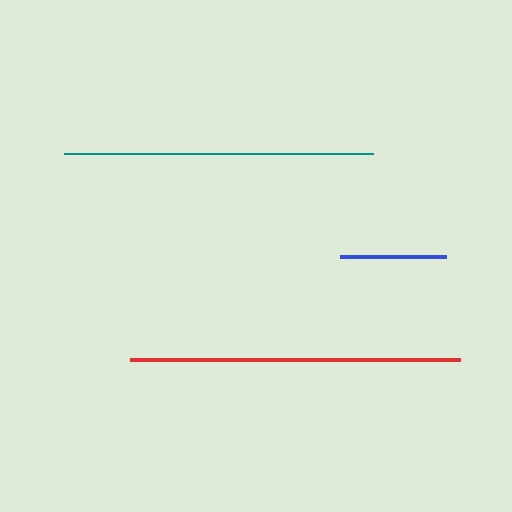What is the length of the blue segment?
The blue segment is approximately 106 pixels long.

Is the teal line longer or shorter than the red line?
The red line is longer than the teal line.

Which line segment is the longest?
The red line is the longest at approximately 330 pixels.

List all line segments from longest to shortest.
From longest to shortest: red, teal, blue.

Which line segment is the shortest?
The blue line is the shortest at approximately 106 pixels.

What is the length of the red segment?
The red segment is approximately 330 pixels long.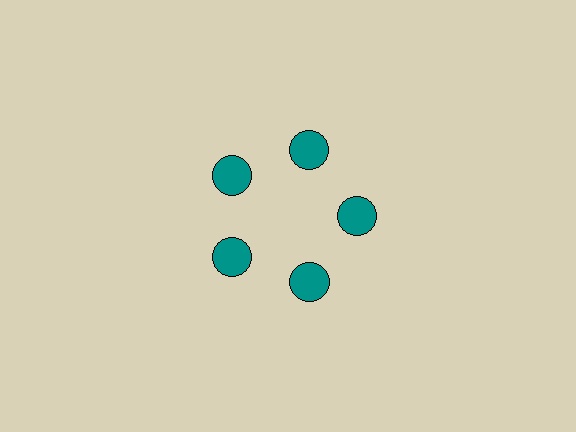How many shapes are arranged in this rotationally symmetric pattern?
There are 5 shapes, arranged in 5 groups of 1.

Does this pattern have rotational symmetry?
Yes, this pattern has 5-fold rotational symmetry. It looks the same after rotating 72 degrees around the center.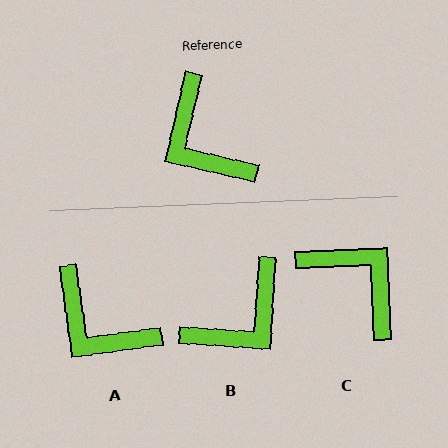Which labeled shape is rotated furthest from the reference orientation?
C, about 165 degrees away.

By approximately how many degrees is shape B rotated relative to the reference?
Approximately 99 degrees counter-clockwise.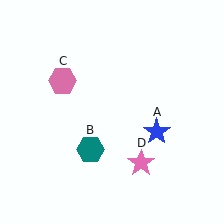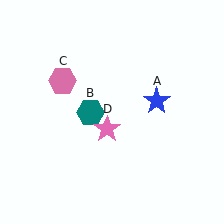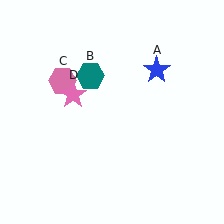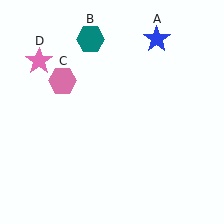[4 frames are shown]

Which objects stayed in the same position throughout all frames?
Pink hexagon (object C) remained stationary.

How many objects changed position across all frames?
3 objects changed position: blue star (object A), teal hexagon (object B), pink star (object D).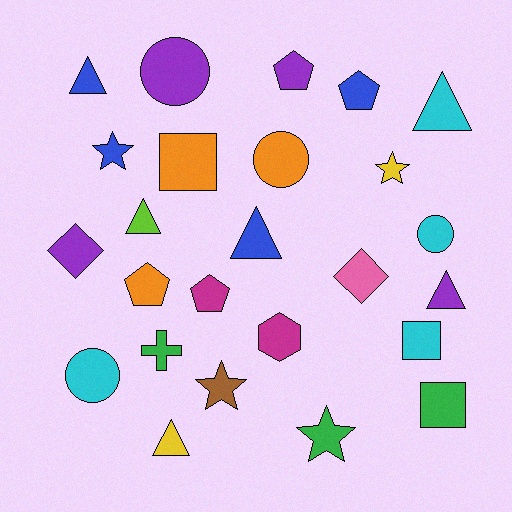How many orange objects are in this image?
There are 3 orange objects.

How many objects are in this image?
There are 25 objects.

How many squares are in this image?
There are 3 squares.